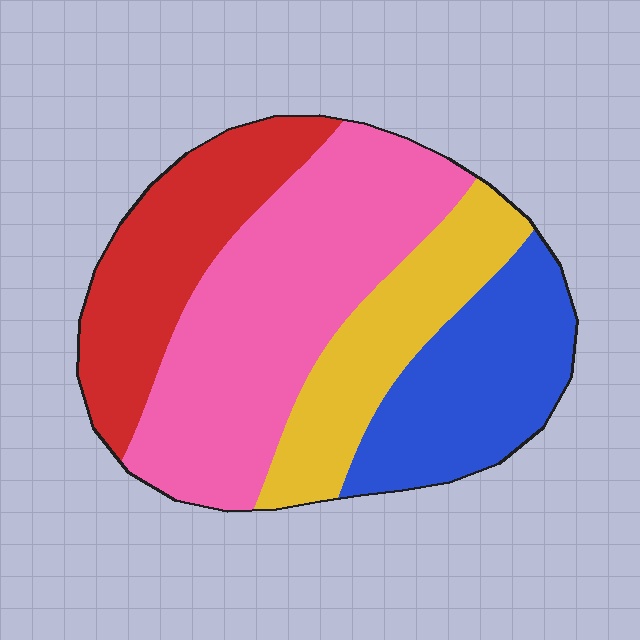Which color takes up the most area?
Pink, at roughly 40%.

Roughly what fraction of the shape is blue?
Blue takes up about one fifth (1/5) of the shape.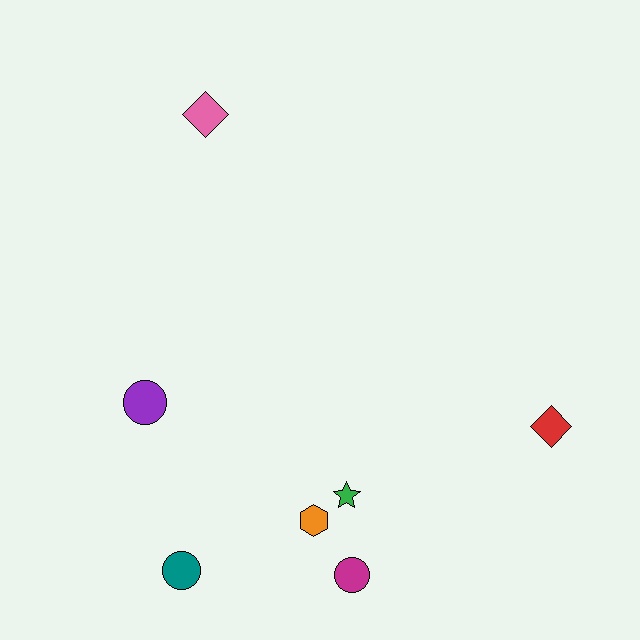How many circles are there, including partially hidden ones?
There are 3 circles.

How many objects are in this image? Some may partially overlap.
There are 7 objects.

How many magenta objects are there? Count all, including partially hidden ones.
There is 1 magenta object.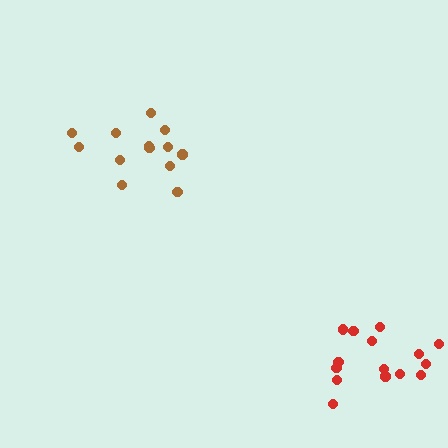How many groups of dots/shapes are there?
There are 2 groups.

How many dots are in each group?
Group 1: 13 dots, Group 2: 15 dots (28 total).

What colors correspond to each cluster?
The clusters are colored: brown, red.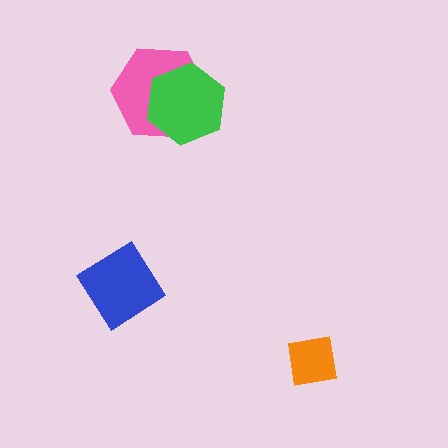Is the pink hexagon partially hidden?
Yes, it is partially covered by another shape.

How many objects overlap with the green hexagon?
1 object overlaps with the green hexagon.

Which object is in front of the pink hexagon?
The green hexagon is in front of the pink hexagon.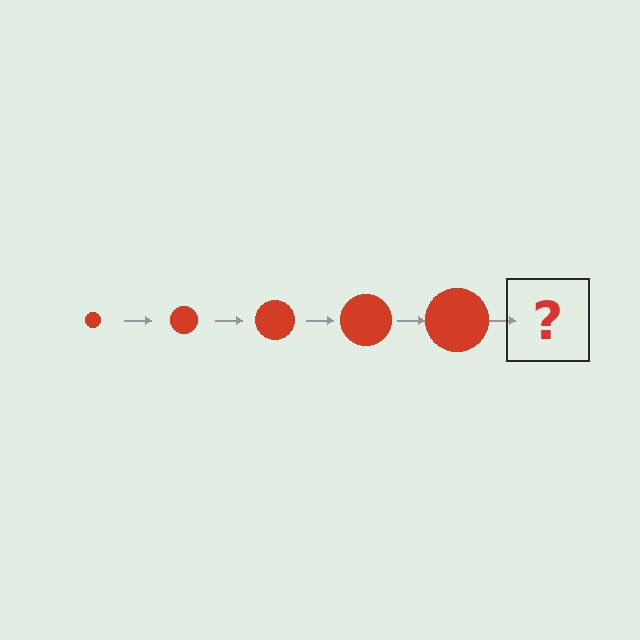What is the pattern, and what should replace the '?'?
The pattern is that the circle gets progressively larger each step. The '?' should be a red circle, larger than the previous one.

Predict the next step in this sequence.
The next step is a red circle, larger than the previous one.